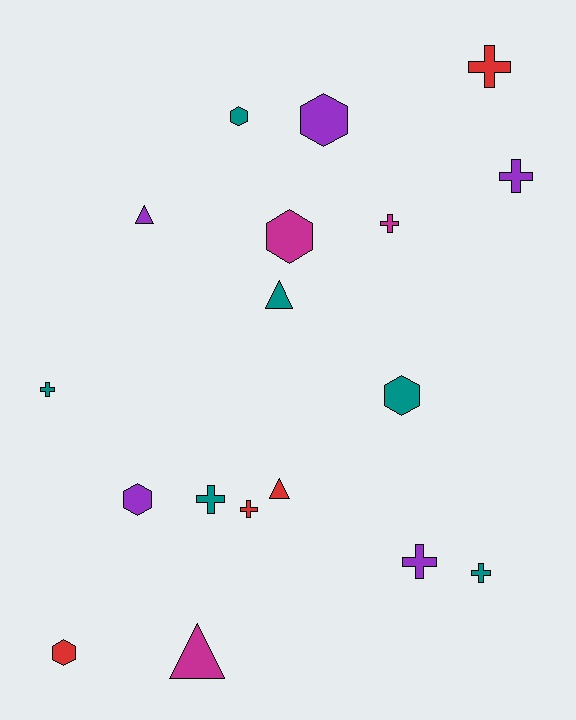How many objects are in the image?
There are 18 objects.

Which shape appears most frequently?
Cross, with 8 objects.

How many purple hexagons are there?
There are 2 purple hexagons.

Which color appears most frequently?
Teal, with 6 objects.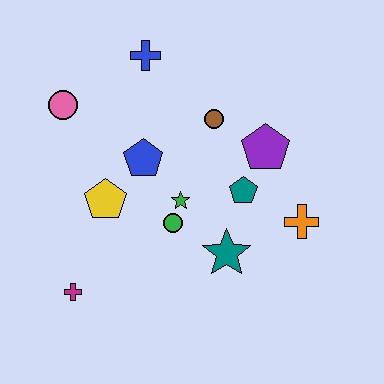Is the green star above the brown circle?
No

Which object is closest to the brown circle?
The purple pentagon is closest to the brown circle.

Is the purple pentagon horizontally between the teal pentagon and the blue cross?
No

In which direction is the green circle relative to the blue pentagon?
The green circle is below the blue pentagon.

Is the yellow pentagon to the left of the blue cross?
Yes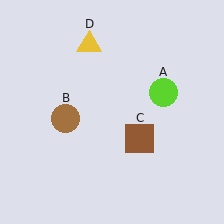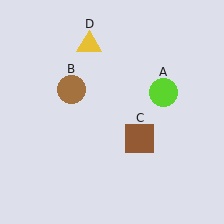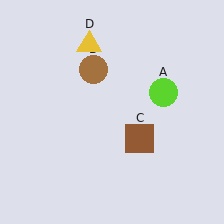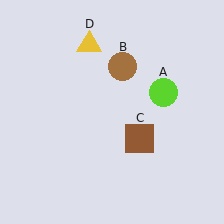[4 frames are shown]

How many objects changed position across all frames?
1 object changed position: brown circle (object B).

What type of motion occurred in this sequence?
The brown circle (object B) rotated clockwise around the center of the scene.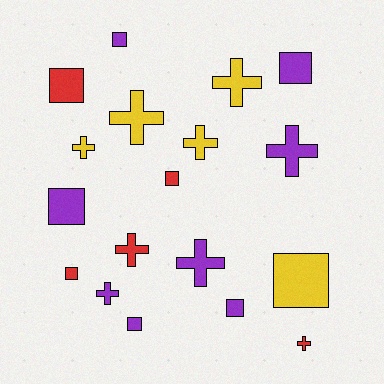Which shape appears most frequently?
Square, with 9 objects.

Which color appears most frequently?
Purple, with 8 objects.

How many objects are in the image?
There are 18 objects.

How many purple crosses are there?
There are 3 purple crosses.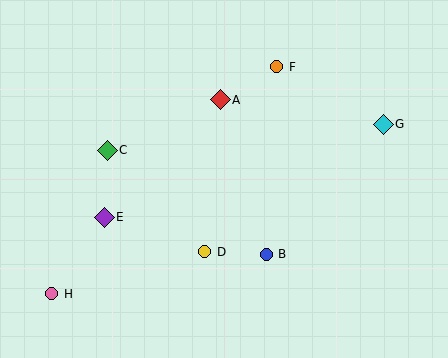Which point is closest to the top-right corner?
Point G is closest to the top-right corner.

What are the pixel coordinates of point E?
Point E is at (104, 217).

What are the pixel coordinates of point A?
Point A is at (220, 100).